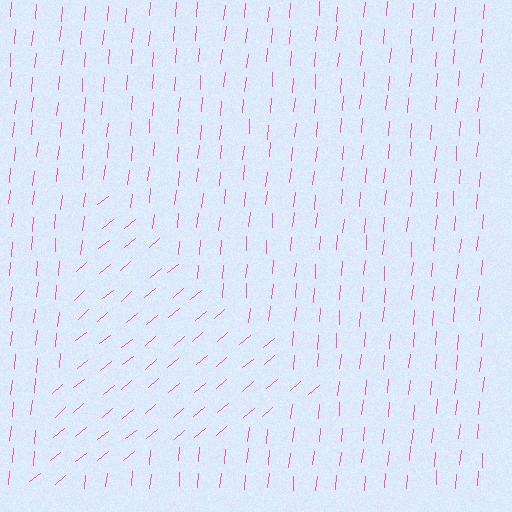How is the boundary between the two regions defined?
The boundary is defined purely by a change in line orientation (approximately 45 degrees difference). All lines are the same color and thickness.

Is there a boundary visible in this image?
Yes, there is a texture boundary formed by a change in line orientation.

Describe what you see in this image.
The image is filled with small pink line segments. A triangle region in the image has lines oriented differently from the surrounding lines, creating a visible texture boundary.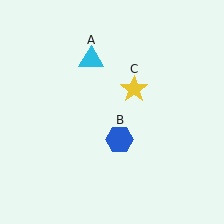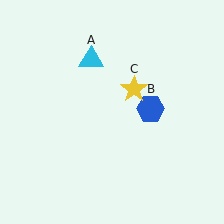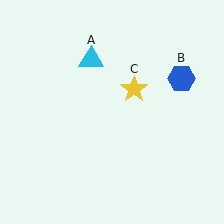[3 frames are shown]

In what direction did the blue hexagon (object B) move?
The blue hexagon (object B) moved up and to the right.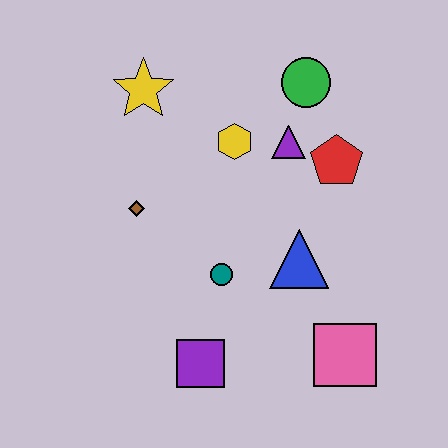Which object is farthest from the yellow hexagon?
The pink square is farthest from the yellow hexagon.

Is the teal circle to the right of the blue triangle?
No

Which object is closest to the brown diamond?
The teal circle is closest to the brown diamond.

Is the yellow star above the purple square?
Yes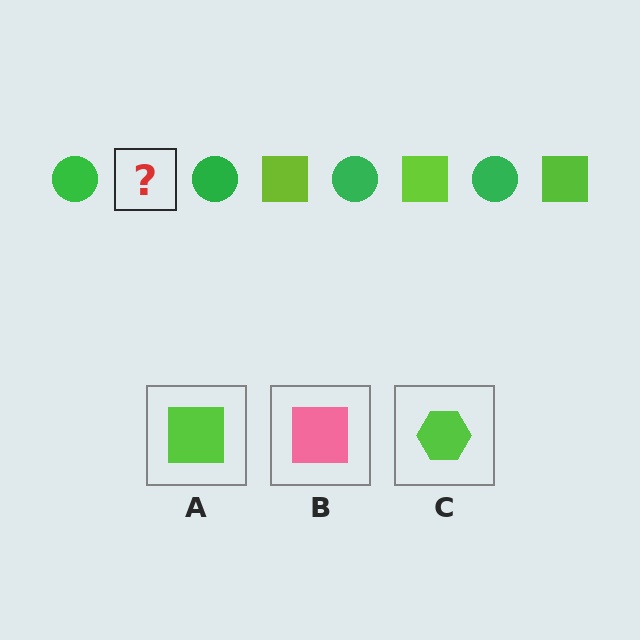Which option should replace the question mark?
Option A.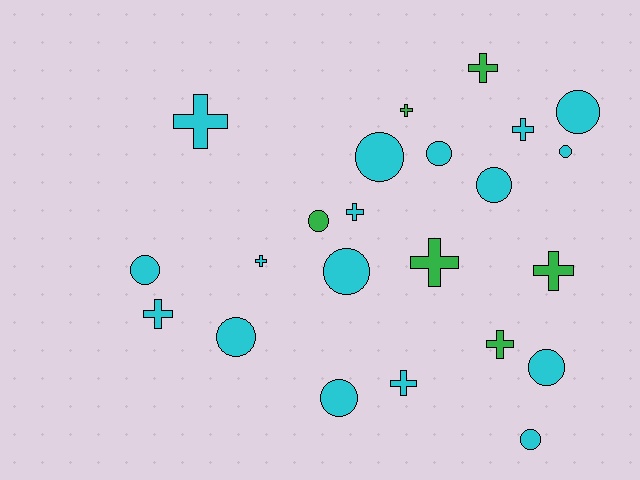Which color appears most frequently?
Cyan, with 17 objects.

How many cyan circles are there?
There are 11 cyan circles.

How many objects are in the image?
There are 23 objects.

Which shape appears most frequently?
Circle, with 12 objects.